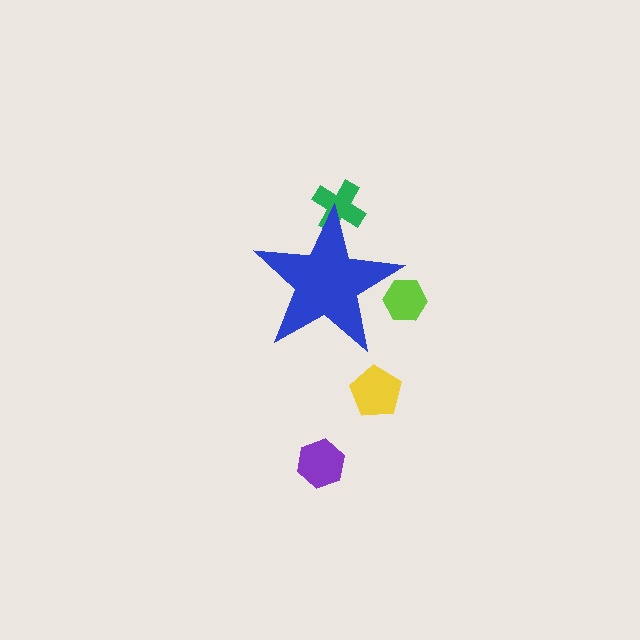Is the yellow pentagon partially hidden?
No, the yellow pentagon is fully visible.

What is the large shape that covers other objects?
A blue star.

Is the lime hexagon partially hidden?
Yes, the lime hexagon is partially hidden behind the blue star.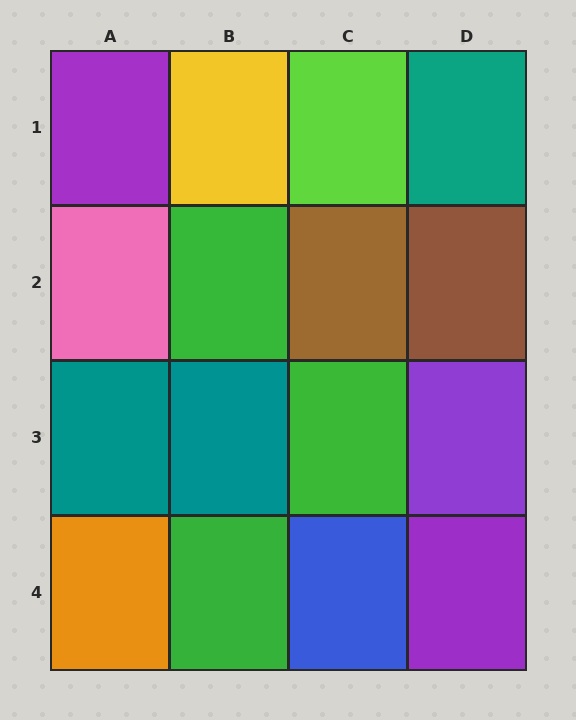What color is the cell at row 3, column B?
Teal.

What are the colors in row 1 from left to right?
Purple, yellow, lime, teal.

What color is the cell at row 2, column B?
Green.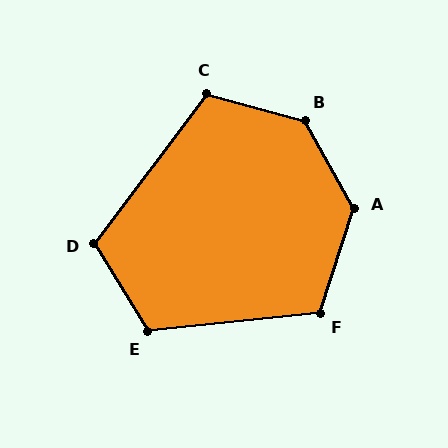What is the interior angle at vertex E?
Approximately 116 degrees (obtuse).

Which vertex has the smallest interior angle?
D, at approximately 111 degrees.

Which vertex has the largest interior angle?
B, at approximately 135 degrees.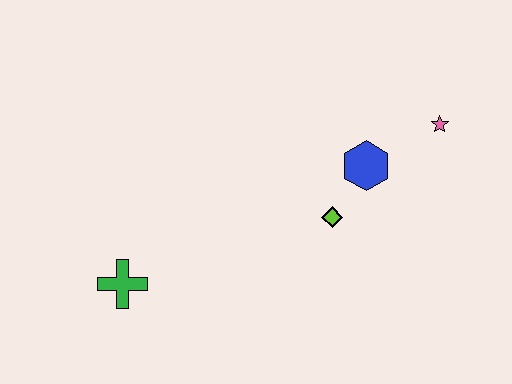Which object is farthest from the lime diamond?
The green cross is farthest from the lime diamond.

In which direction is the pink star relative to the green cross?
The pink star is to the right of the green cross.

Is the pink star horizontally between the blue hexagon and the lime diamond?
No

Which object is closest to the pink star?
The blue hexagon is closest to the pink star.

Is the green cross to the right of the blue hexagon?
No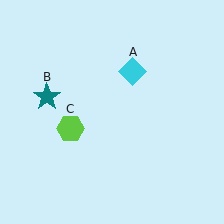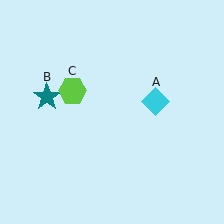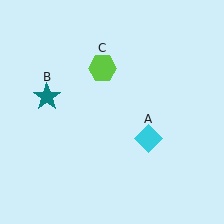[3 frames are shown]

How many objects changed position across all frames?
2 objects changed position: cyan diamond (object A), lime hexagon (object C).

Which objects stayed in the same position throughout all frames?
Teal star (object B) remained stationary.